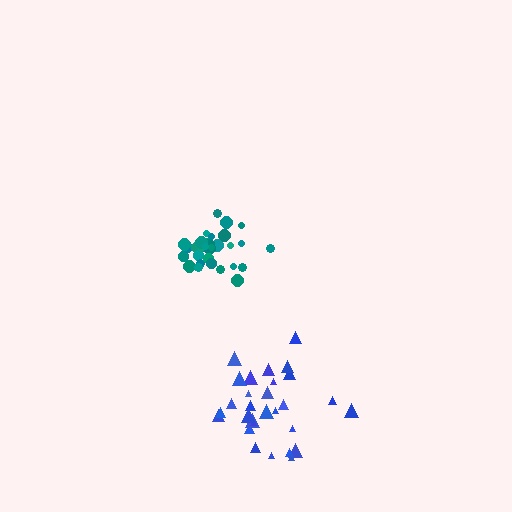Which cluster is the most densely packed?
Teal.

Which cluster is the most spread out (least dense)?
Blue.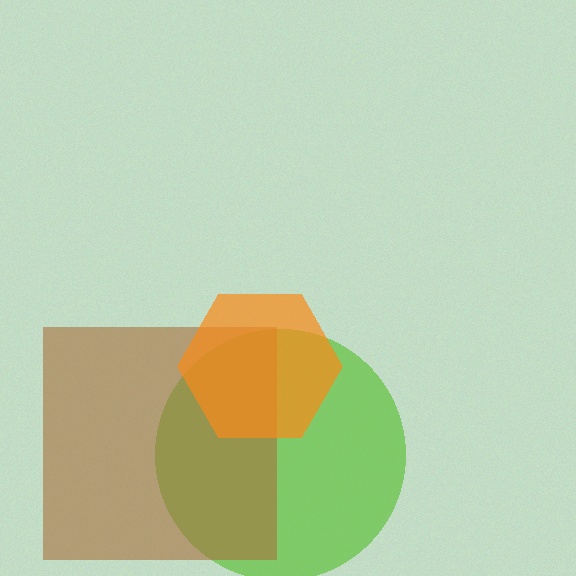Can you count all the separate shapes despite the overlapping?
Yes, there are 3 separate shapes.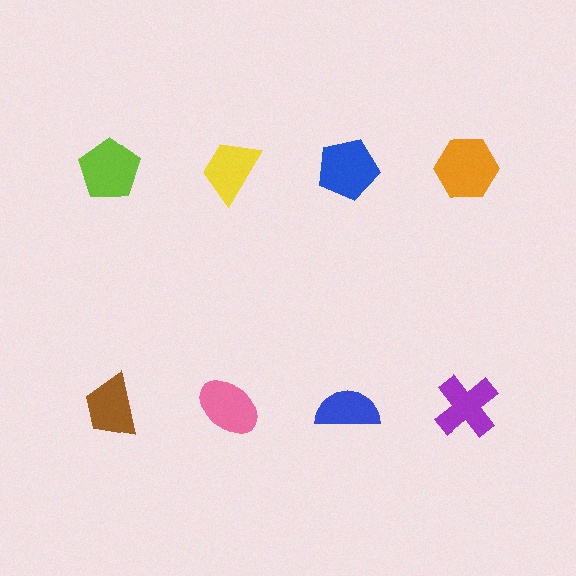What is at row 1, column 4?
An orange hexagon.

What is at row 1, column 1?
A lime pentagon.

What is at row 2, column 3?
A blue semicircle.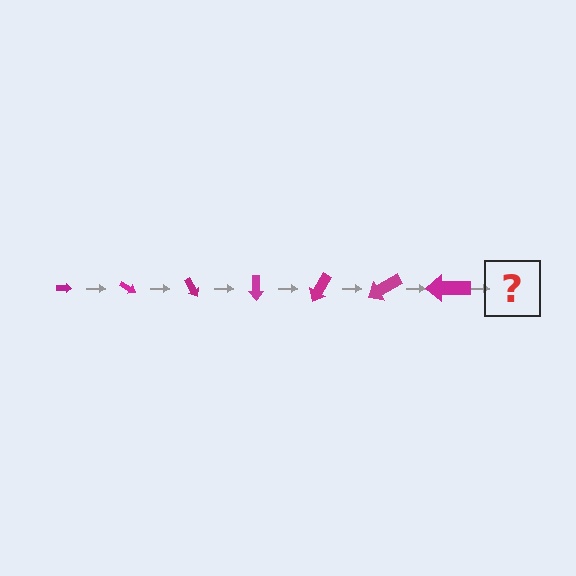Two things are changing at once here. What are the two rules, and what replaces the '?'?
The two rules are that the arrow grows larger each step and it rotates 30 degrees each step. The '?' should be an arrow, larger than the previous one and rotated 210 degrees from the start.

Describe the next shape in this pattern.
It should be an arrow, larger than the previous one and rotated 210 degrees from the start.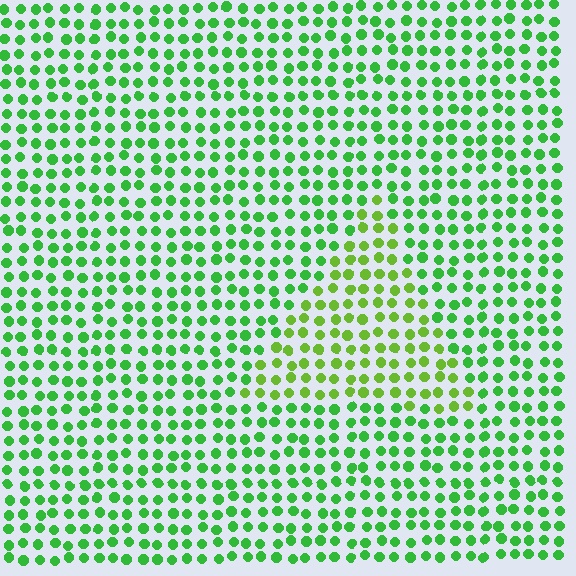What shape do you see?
I see a triangle.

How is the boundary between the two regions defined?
The boundary is defined purely by a slight shift in hue (about 29 degrees). Spacing, size, and orientation are identical on both sides.